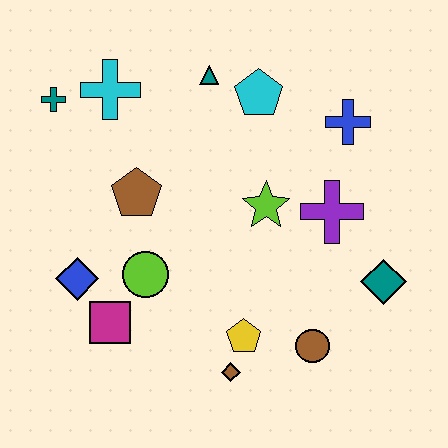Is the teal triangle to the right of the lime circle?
Yes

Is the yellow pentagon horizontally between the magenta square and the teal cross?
No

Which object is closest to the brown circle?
The yellow pentagon is closest to the brown circle.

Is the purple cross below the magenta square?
No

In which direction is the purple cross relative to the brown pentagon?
The purple cross is to the right of the brown pentagon.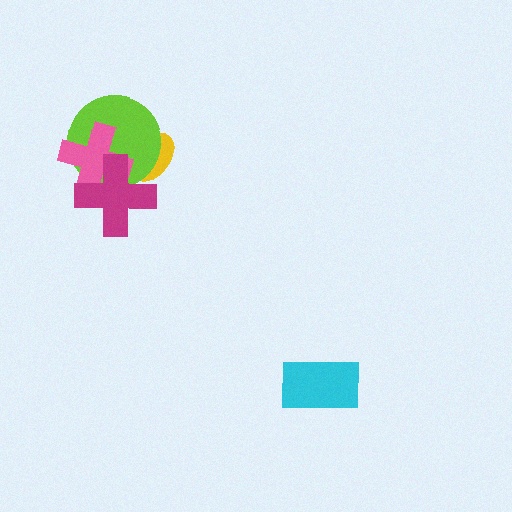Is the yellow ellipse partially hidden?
Yes, it is partially covered by another shape.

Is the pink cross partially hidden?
Yes, it is partially covered by another shape.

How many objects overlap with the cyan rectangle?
0 objects overlap with the cyan rectangle.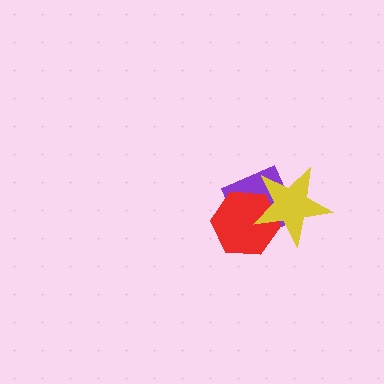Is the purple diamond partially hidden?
Yes, it is partially covered by another shape.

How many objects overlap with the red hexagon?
2 objects overlap with the red hexagon.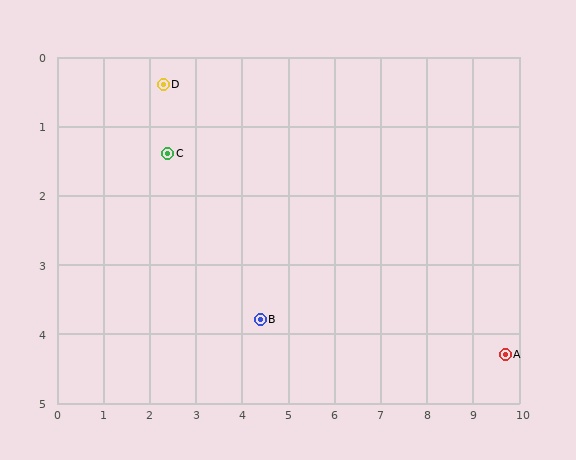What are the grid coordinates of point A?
Point A is at approximately (9.7, 4.3).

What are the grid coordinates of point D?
Point D is at approximately (2.3, 0.4).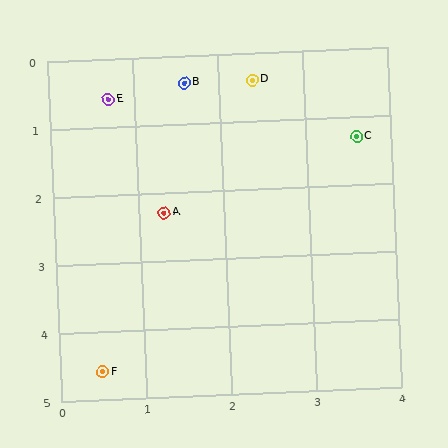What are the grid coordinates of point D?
Point D is at approximately (2.4, 0.4).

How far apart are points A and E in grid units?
Points A and E are about 1.8 grid units apart.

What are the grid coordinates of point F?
Point F is at approximately (0.5, 4.6).